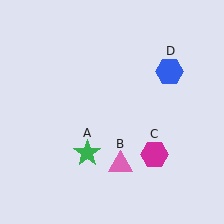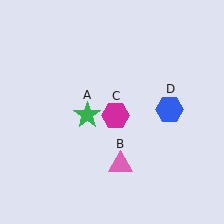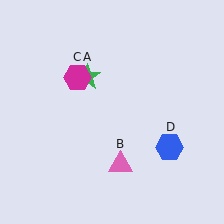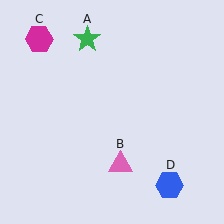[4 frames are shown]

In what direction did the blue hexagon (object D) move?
The blue hexagon (object D) moved down.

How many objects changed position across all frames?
3 objects changed position: green star (object A), magenta hexagon (object C), blue hexagon (object D).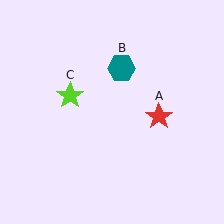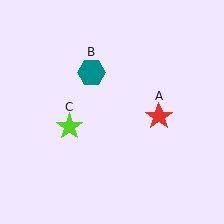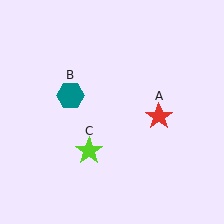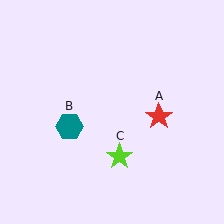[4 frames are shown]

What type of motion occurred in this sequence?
The teal hexagon (object B), lime star (object C) rotated counterclockwise around the center of the scene.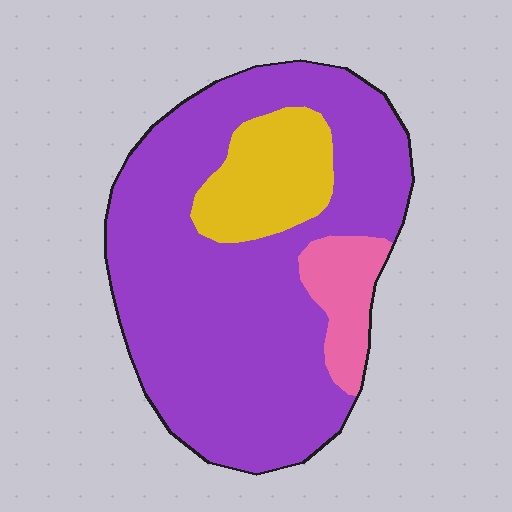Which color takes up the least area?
Pink, at roughly 10%.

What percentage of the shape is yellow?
Yellow covers around 15% of the shape.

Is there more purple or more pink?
Purple.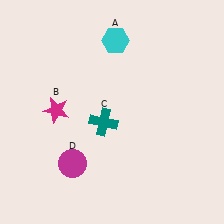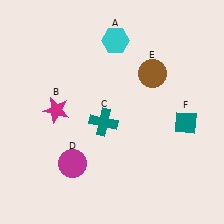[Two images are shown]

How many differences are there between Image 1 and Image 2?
There are 2 differences between the two images.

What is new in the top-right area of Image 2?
A brown circle (E) was added in the top-right area of Image 2.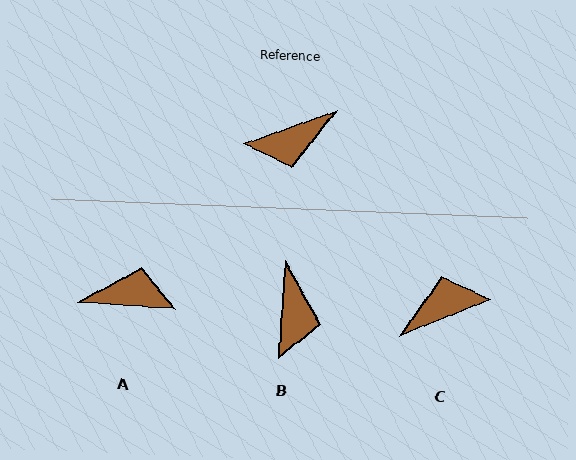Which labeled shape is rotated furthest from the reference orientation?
C, about 178 degrees away.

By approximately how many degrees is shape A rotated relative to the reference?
Approximately 156 degrees counter-clockwise.